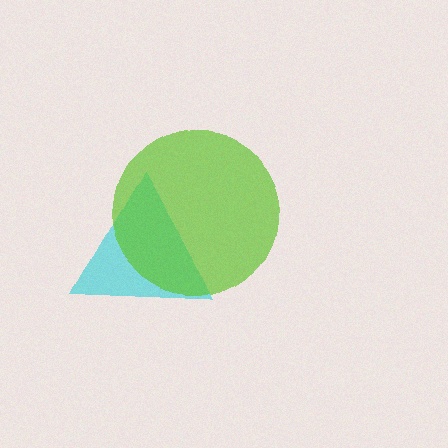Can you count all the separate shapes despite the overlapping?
Yes, there are 2 separate shapes.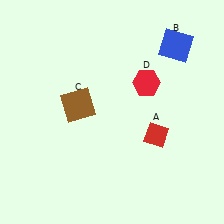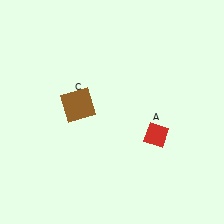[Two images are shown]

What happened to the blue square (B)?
The blue square (B) was removed in Image 2. It was in the top-right area of Image 1.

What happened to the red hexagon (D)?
The red hexagon (D) was removed in Image 2. It was in the top-right area of Image 1.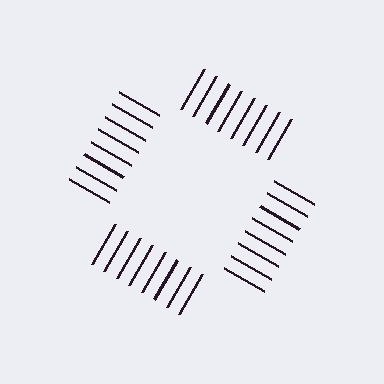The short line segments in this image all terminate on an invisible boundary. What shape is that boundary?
An illusory square — the line segments terminate on its edges but no continuous stroke is drawn.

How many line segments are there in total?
32 — 8 along each of the 4 edges.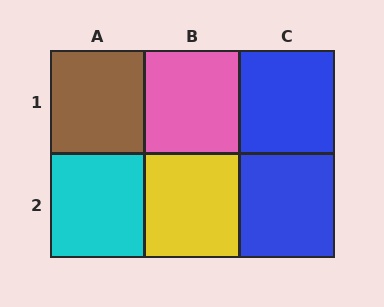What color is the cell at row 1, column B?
Pink.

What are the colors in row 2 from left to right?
Cyan, yellow, blue.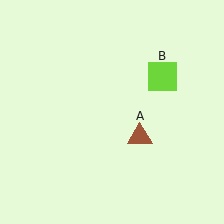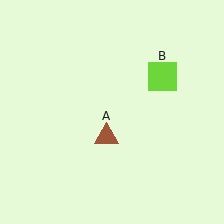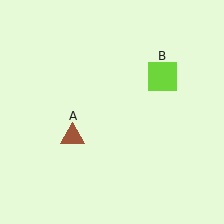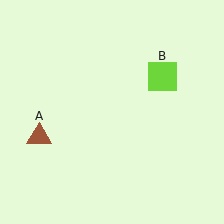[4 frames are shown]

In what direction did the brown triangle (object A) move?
The brown triangle (object A) moved left.